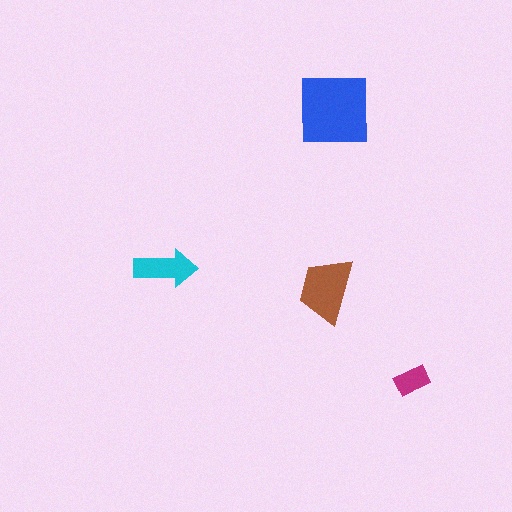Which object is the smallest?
The magenta rectangle.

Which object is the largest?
The blue square.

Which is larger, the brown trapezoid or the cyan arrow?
The brown trapezoid.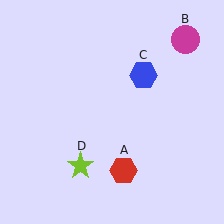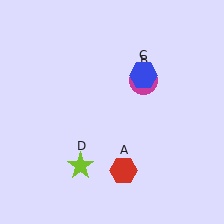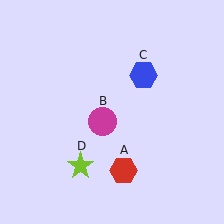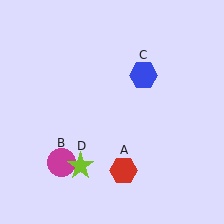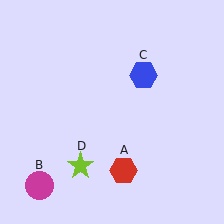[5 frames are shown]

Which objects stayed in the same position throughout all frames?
Red hexagon (object A) and blue hexagon (object C) and lime star (object D) remained stationary.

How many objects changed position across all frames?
1 object changed position: magenta circle (object B).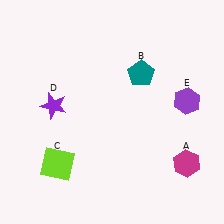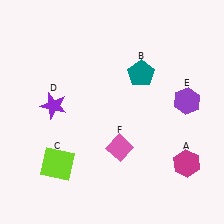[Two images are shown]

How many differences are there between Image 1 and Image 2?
There is 1 difference between the two images.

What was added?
A pink diamond (F) was added in Image 2.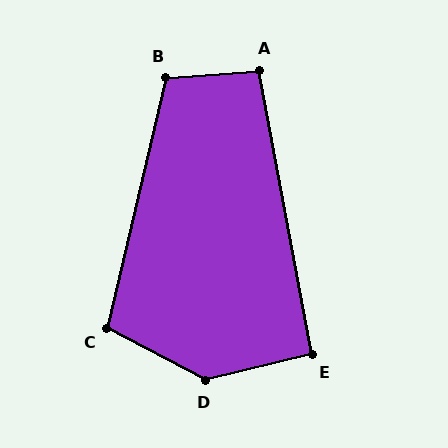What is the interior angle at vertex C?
Approximately 104 degrees (obtuse).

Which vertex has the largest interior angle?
D, at approximately 139 degrees.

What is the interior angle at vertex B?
Approximately 108 degrees (obtuse).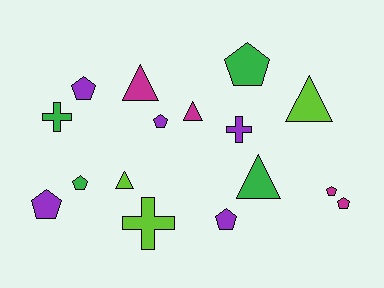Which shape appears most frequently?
Pentagon, with 8 objects.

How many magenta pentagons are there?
There are 2 magenta pentagons.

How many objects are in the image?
There are 16 objects.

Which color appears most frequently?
Purple, with 5 objects.